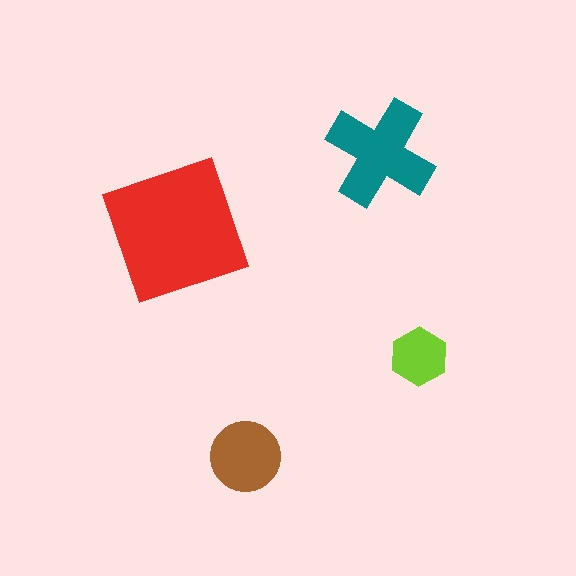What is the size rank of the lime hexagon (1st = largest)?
4th.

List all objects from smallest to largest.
The lime hexagon, the brown circle, the teal cross, the red square.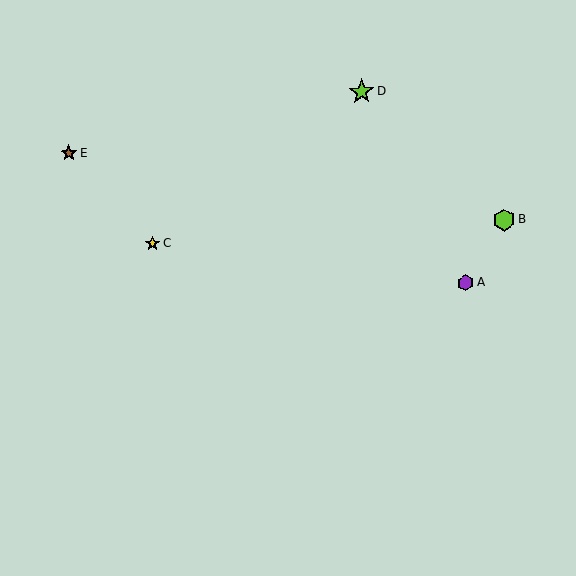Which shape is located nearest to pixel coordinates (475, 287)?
The purple hexagon (labeled A) at (465, 283) is nearest to that location.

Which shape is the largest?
The lime star (labeled D) is the largest.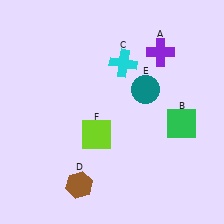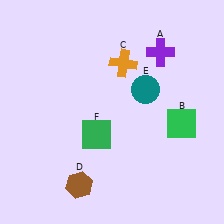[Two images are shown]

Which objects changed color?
C changed from cyan to orange. F changed from lime to green.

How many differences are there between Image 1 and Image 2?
There are 2 differences between the two images.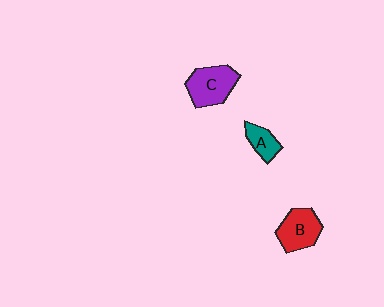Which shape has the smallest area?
Shape A (teal).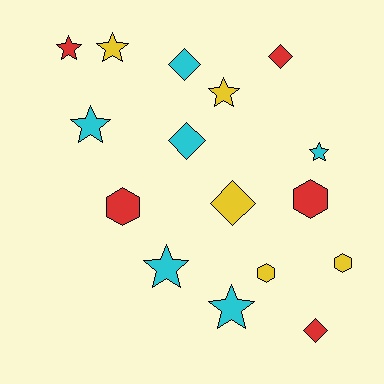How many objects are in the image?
There are 16 objects.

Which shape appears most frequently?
Star, with 7 objects.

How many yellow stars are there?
There are 2 yellow stars.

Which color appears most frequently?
Cyan, with 6 objects.